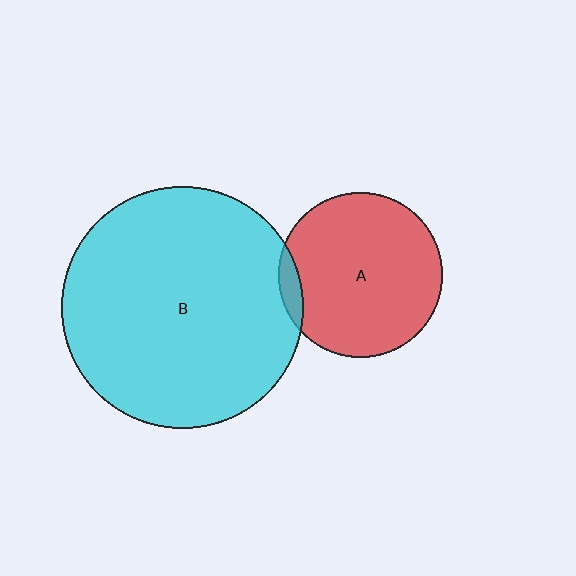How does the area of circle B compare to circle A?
Approximately 2.2 times.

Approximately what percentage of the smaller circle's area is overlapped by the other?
Approximately 5%.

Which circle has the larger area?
Circle B (cyan).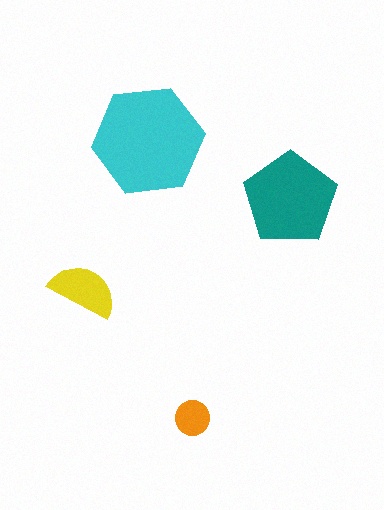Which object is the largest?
The cyan hexagon.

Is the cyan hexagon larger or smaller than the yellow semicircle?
Larger.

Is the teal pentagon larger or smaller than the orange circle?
Larger.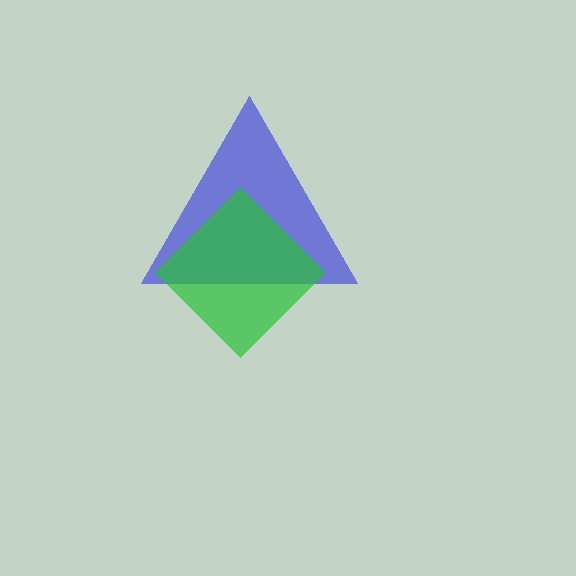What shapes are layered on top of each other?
The layered shapes are: a blue triangle, a green diamond.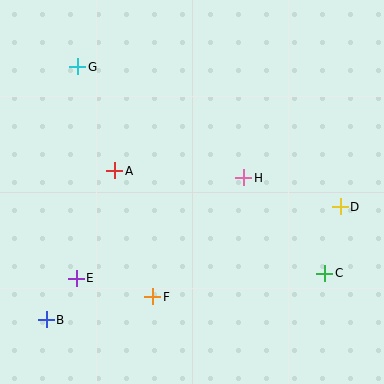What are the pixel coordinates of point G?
Point G is at (78, 67).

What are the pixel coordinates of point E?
Point E is at (76, 278).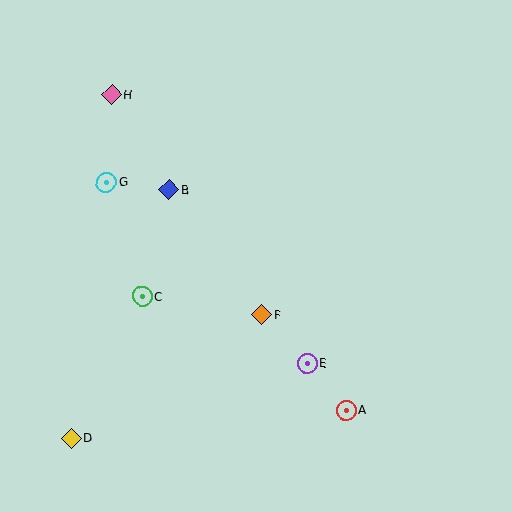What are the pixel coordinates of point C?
Point C is at (142, 296).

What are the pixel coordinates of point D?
Point D is at (71, 438).